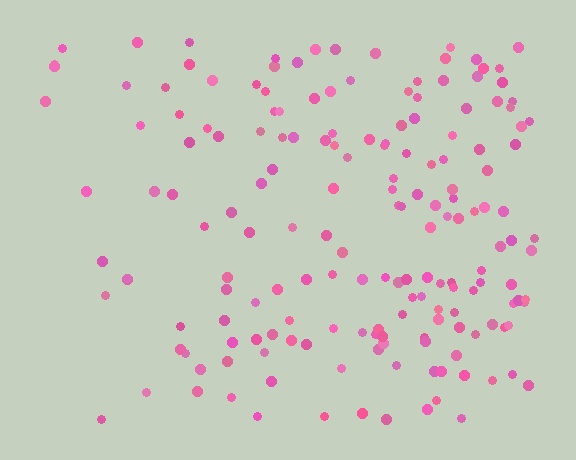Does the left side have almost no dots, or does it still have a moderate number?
Still a moderate number, just noticeably fewer than the right.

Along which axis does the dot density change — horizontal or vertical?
Horizontal.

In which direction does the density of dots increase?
From left to right, with the right side densest.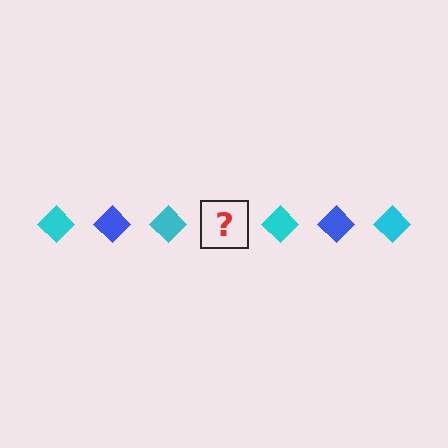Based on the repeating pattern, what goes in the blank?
The blank should be a blue diamond.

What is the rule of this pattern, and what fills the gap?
The rule is that the pattern cycles through cyan, blue diamonds. The gap should be filled with a blue diamond.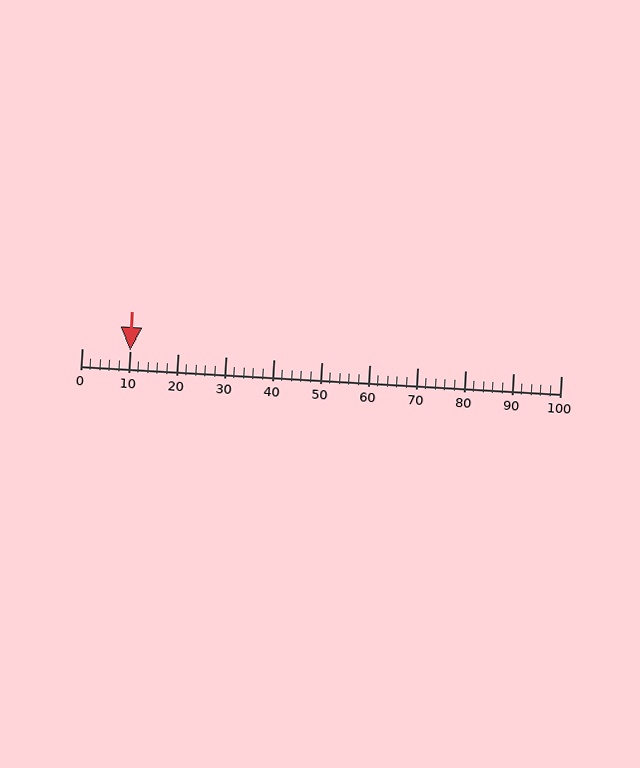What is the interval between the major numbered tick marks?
The major tick marks are spaced 10 units apart.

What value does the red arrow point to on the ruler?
The red arrow points to approximately 10.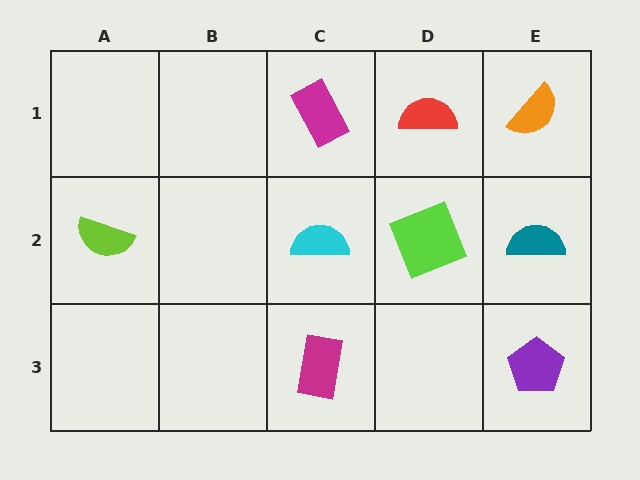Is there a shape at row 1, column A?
No, that cell is empty.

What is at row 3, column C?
A magenta rectangle.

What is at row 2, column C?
A cyan semicircle.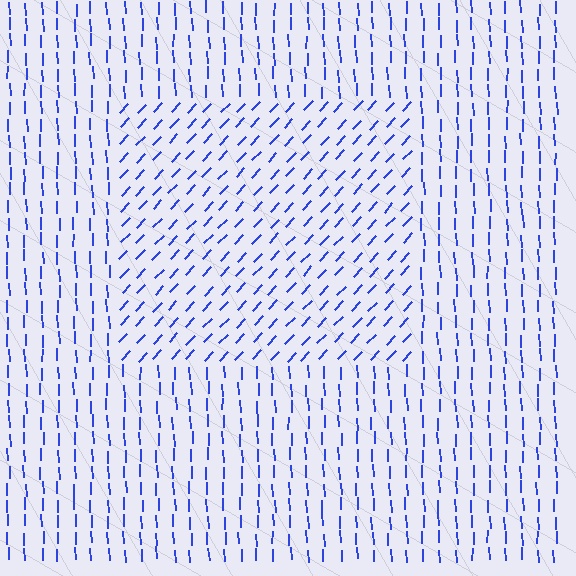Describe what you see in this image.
The image is filled with small blue line segments. A rectangle region in the image has lines oriented differently from the surrounding lines, creating a visible texture boundary.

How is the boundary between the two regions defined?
The boundary is defined purely by a change in line orientation (approximately 45 degrees difference). All lines are the same color and thickness.